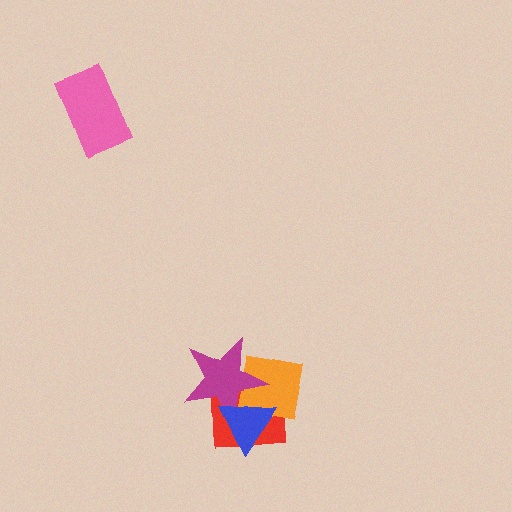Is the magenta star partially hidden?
Yes, it is partially covered by another shape.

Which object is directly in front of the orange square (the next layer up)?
The magenta star is directly in front of the orange square.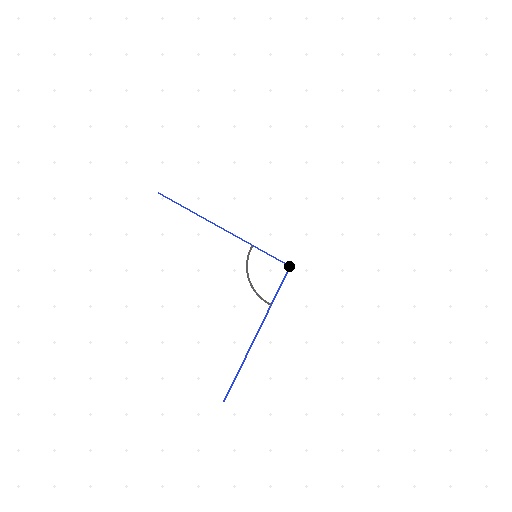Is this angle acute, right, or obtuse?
It is approximately a right angle.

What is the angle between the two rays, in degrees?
Approximately 93 degrees.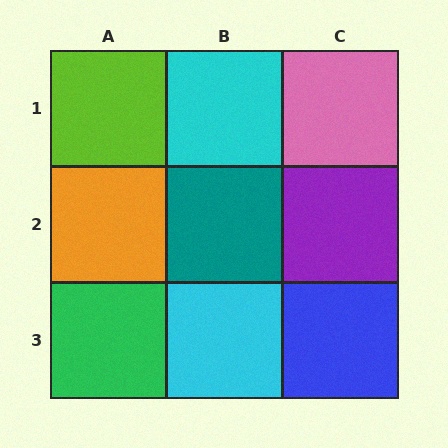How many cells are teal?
1 cell is teal.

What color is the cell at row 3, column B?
Cyan.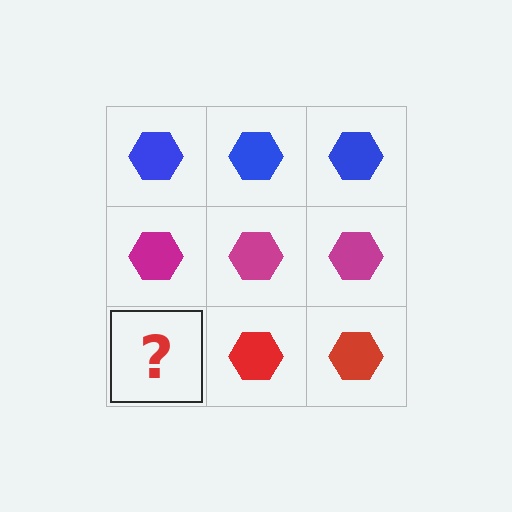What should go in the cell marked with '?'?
The missing cell should contain a red hexagon.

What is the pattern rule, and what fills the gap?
The rule is that each row has a consistent color. The gap should be filled with a red hexagon.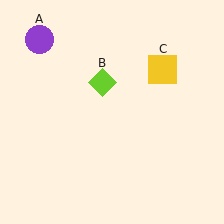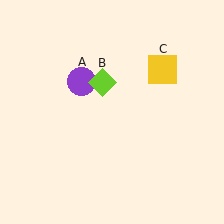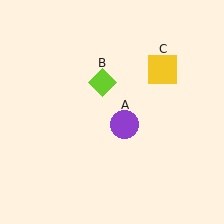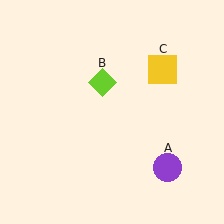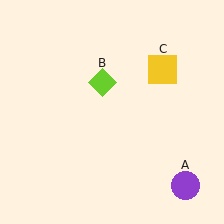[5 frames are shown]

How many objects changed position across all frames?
1 object changed position: purple circle (object A).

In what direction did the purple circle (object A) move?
The purple circle (object A) moved down and to the right.